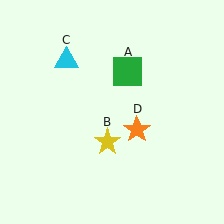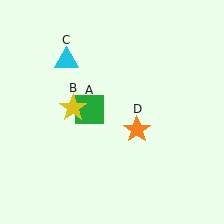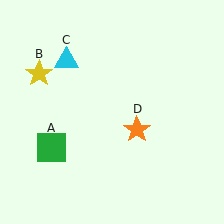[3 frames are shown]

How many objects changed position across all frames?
2 objects changed position: green square (object A), yellow star (object B).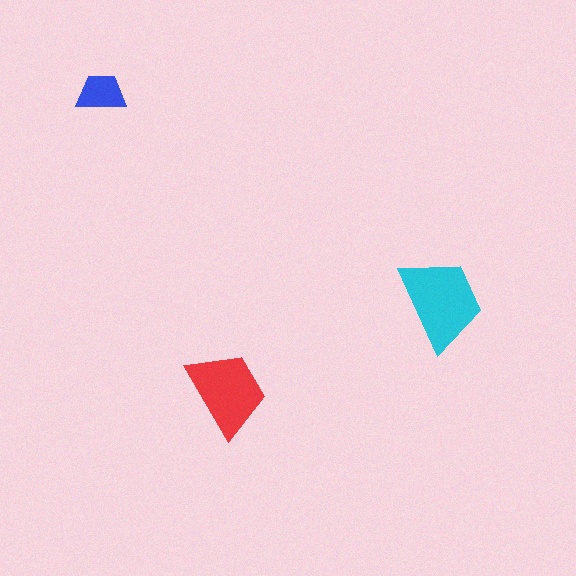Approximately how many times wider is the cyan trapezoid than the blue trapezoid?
About 2 times wider.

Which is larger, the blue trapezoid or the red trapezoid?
The red one.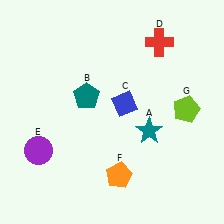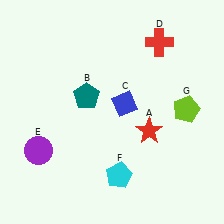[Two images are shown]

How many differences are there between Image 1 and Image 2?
There are 2 differences between the two images.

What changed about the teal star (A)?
In Image 1, A is teal. In Image 2, it changed to red.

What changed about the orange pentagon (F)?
In Image 1, F is orange. In Image 2, it changed to cyan.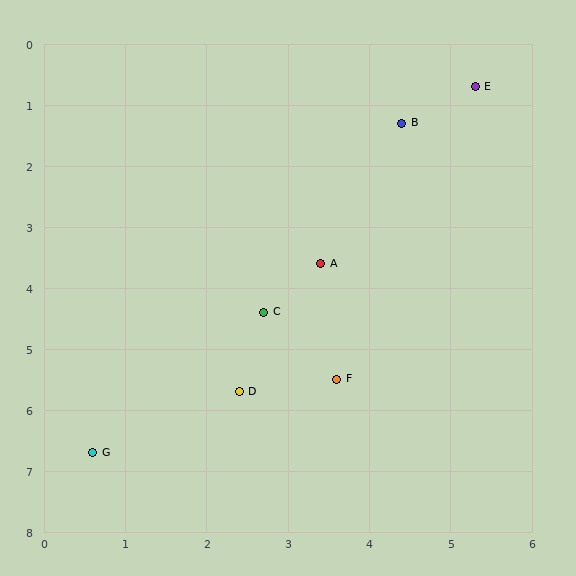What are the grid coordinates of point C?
Point C is at approximately (2.7, 4.4).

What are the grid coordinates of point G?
Point G is at approximately (0.6, 6.7).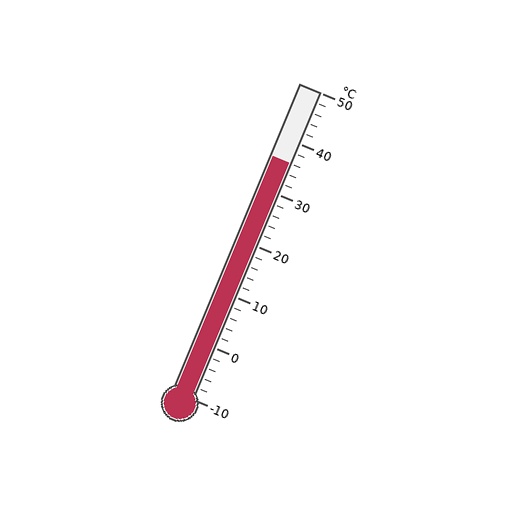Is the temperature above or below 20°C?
The temperature is above 20°C.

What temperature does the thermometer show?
The thermometer shows approximately 36°C.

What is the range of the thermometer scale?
The thermometer scale ranges from -10°C to 50°C.